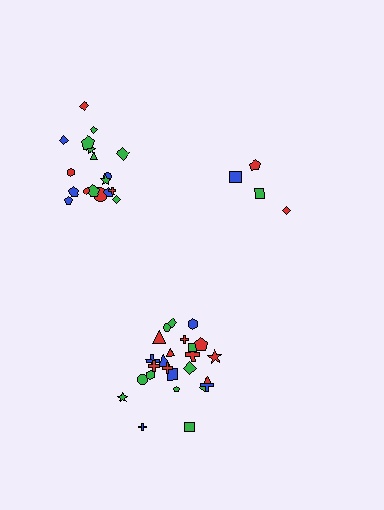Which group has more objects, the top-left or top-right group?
The top-left group.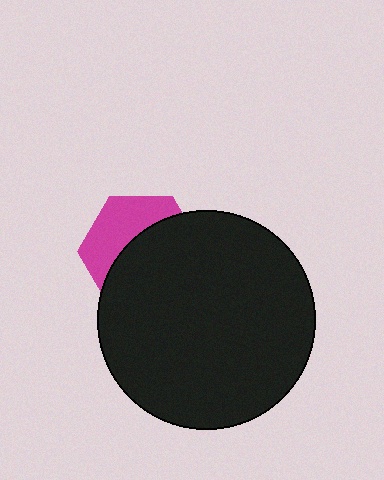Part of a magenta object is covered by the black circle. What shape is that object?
It is a hexagon.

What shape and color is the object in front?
The object in front is a black circle.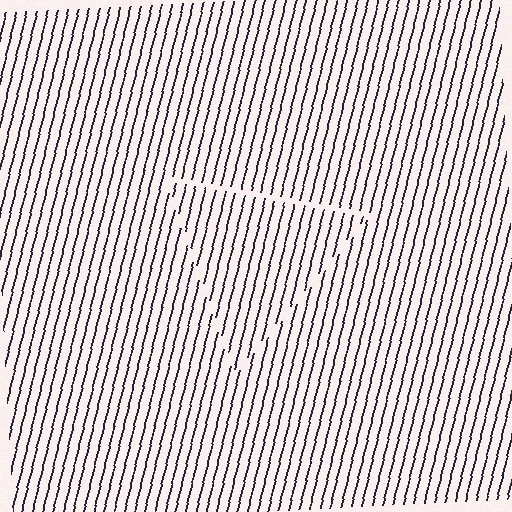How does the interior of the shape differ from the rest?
The interior of the shape contains the same grating, shifted by half a period — the contour is defined by the phase discontinuity where line-ends from the inner and outer gratings abut.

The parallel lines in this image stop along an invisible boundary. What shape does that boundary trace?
An illusory triangle. The interior of the shape contains the same grating, shifted by half a period — the contour is defined by the phase discontinuity where line-ends from the inner and outer gratings abut.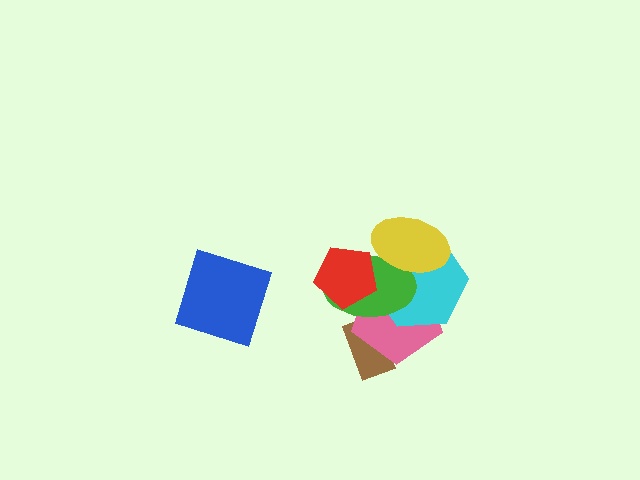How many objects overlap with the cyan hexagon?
4 objects overlap with the cyan hexagon.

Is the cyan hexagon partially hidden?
Yes, it is partially covered by another shape.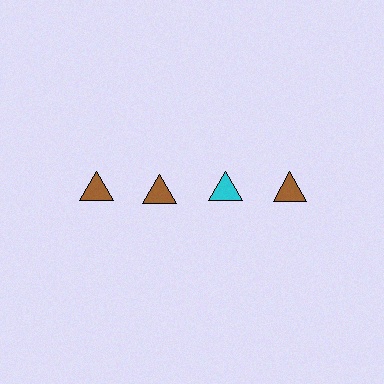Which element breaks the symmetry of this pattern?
The cyan triangle in the top row, center column breaks the symmetry. All other shapes are brown triangles.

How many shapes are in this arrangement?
There are 4 shapes arranged in a grid pattern.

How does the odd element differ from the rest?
It has a different color: cyan instead of brown.